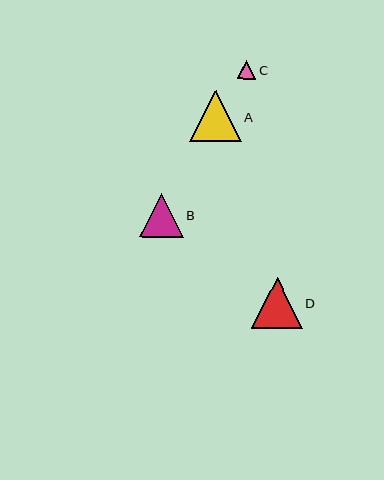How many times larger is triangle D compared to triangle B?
Triangle D is approximately 1.2 times the size of triangle B.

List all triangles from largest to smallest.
From largest to smallest: A, D, B, C.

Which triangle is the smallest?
Triangle C is the smallest with a size of approximately 18 pixels.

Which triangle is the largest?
Triangle A is the largest with a size of approximately 51 pixels.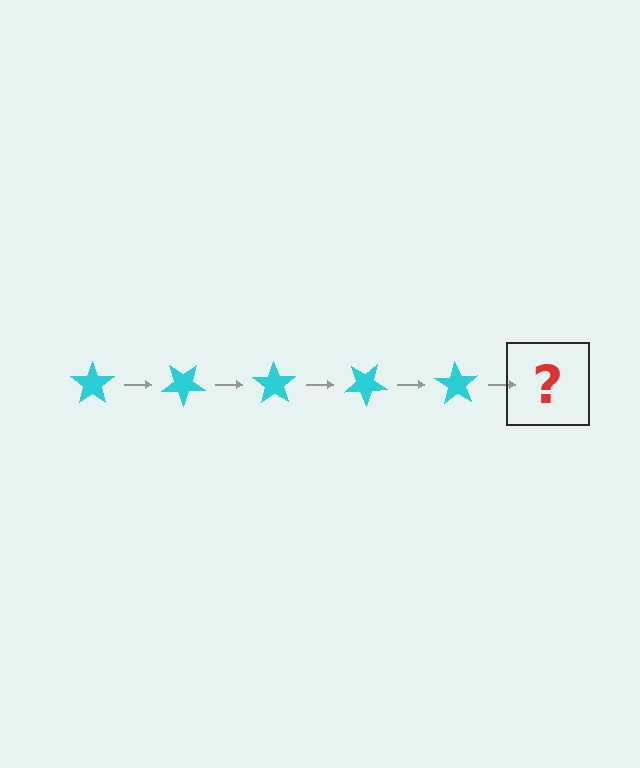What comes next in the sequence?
The next element should be a cyan star rotated 175 degrees.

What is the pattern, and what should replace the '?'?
The pattern is that the star rotates 35 degrees each step. The '?' should be a cyan star rotated 175 degrees.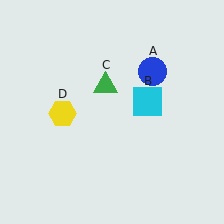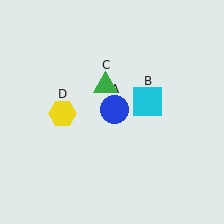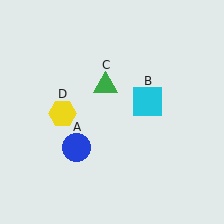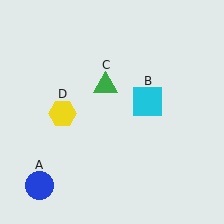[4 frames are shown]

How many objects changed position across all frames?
1 object changed position: blue circle (object A).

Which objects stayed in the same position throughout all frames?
Cyan square (object B) and green triangle (object C) and yellow hexagon (object D) remained stationary.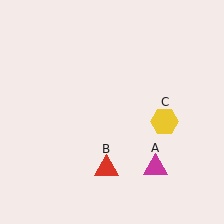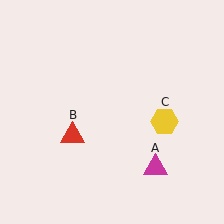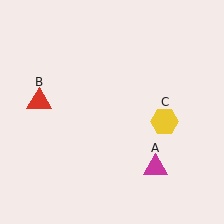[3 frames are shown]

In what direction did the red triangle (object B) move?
The red triangle (object B) moved up and to the left.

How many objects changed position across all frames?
1 object changed position: red triangle (object B).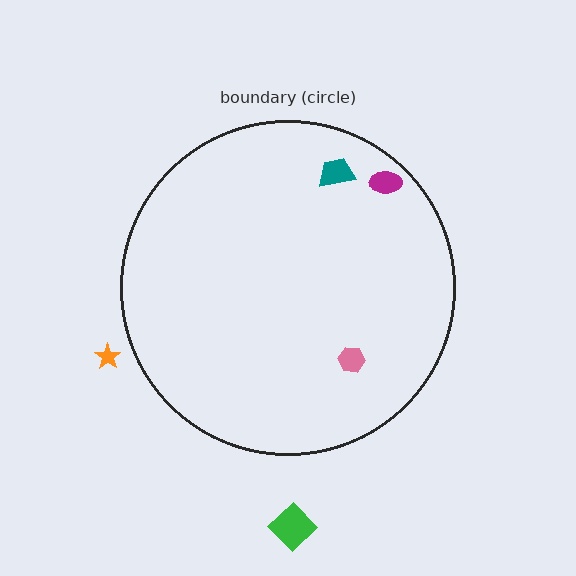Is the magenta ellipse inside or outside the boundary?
Inside.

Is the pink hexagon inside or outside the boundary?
Inside.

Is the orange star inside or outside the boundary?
Outside.